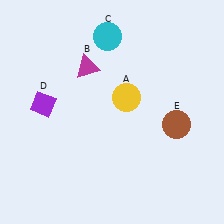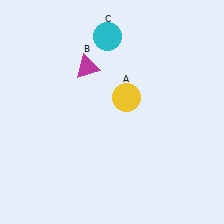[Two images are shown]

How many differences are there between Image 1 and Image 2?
There are 2 differences between the two images.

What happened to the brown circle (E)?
The brown circle (E) was removed in Image 2. It was in the bottom-right area of Image 1.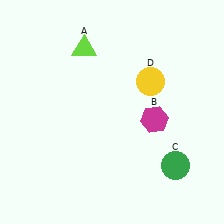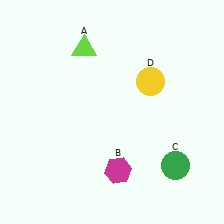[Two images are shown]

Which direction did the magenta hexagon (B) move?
The magenta hexagon (B) moved down.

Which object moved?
The magenta hexagon (B) moved down.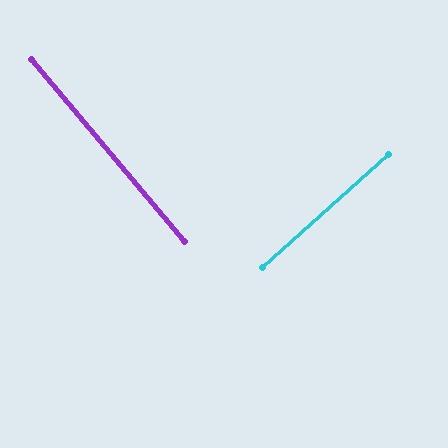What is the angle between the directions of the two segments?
Approximately 88 degrees.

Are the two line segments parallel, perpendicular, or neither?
Perpendicular — they meet at approximately 88°.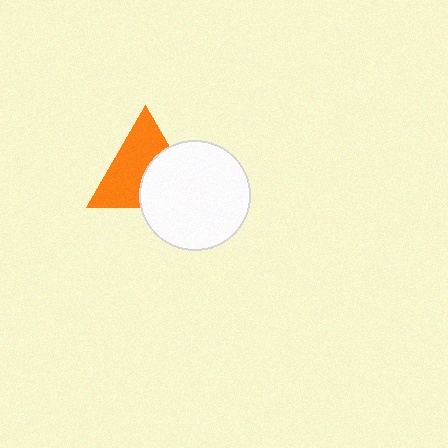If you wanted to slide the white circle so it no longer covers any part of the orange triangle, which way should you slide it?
Slide it toward the lower-right — that is the most direct way to separate the two shapes.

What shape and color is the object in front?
The object in front is a white circle.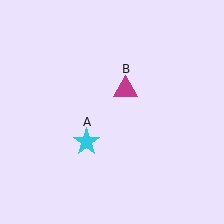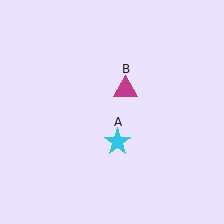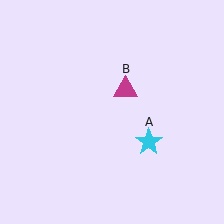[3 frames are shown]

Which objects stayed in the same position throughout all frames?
Magenta triangle (object B) remained stationary.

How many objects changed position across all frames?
1 object changed position: cyan star (object A).